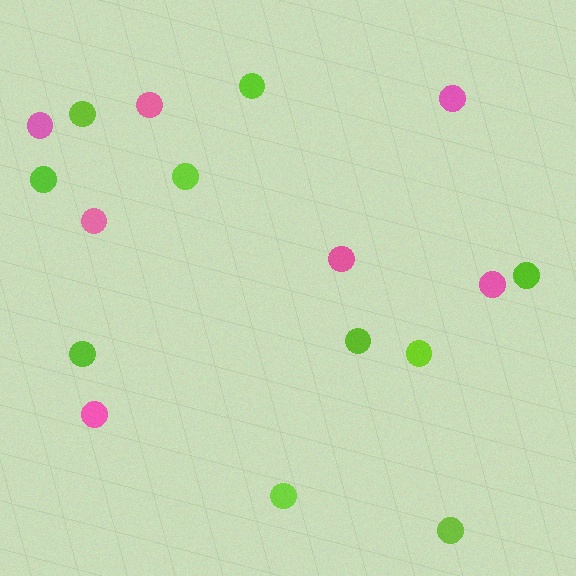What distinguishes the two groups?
There are 2 groups: one group of pink circles (7) and one group of lime circles (10).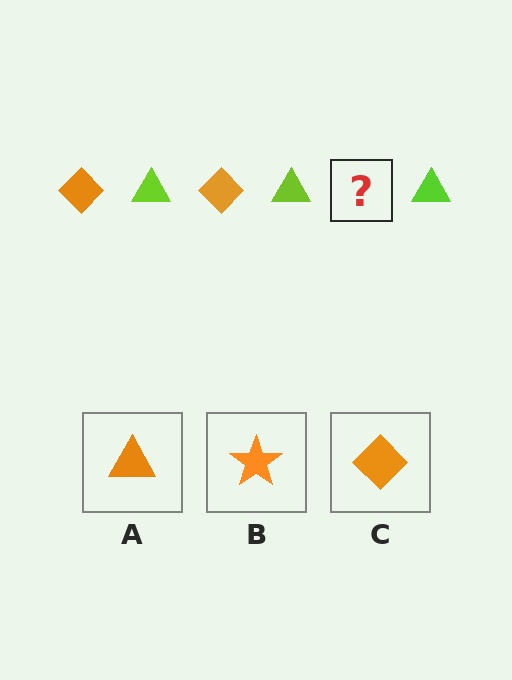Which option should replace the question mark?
Option C.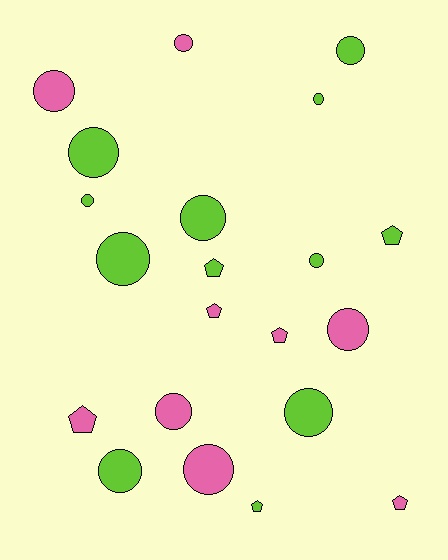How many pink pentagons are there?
There are 4 pink pentagons.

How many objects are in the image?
There are 21 objects.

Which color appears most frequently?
Lime, with 12 objects.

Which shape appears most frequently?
Circle, with 14 objects.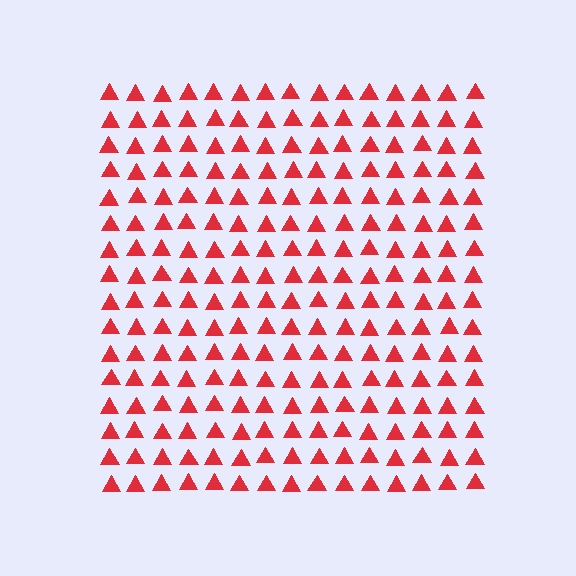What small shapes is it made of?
It is made of small triangles.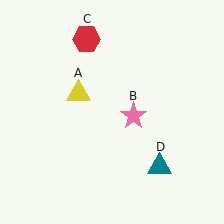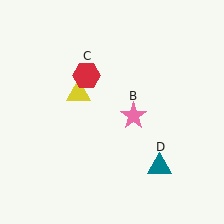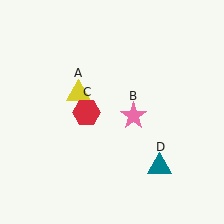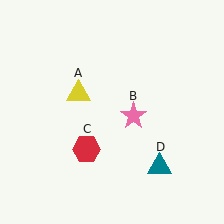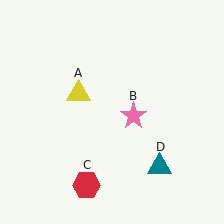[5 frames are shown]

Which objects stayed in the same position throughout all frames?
Yellow triangle (object A) and pink star (object B) and teal triangle (object D) remained stationary.